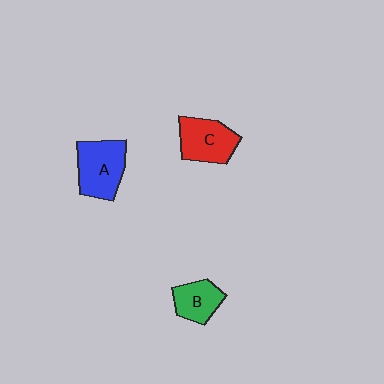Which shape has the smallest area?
Shape B (green).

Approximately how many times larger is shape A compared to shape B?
Approximately 1.5 times.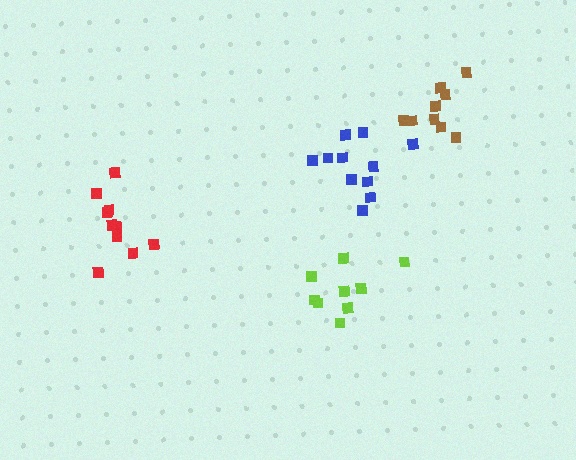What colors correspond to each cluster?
The clusters are colored: blue, red, brown, lime.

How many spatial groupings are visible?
There are 4 spatial groupings.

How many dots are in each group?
Group 1: 11 dots, Group 2: 10 dots, Group 3: 9 dots, Group 4: 9 dots (39 total).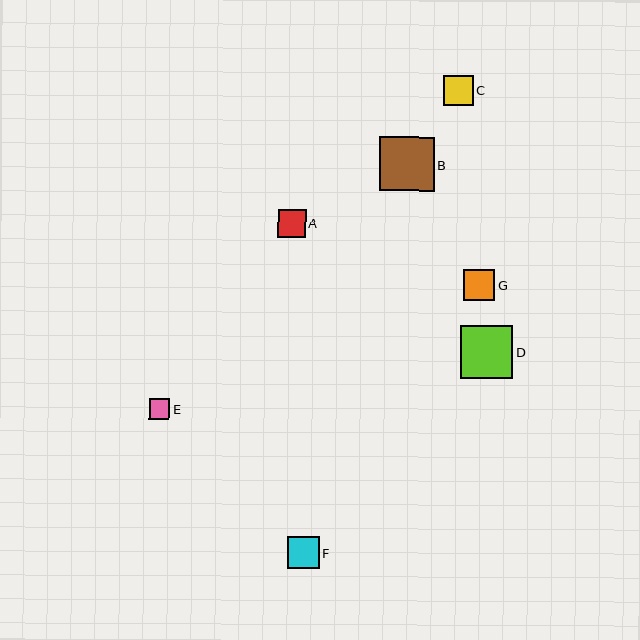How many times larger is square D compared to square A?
Square D is approximately 1.9 times the size of square A.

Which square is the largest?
Square B is the largest with a size of approximately 54 pixels.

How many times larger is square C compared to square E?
Square C is approximately 1.4 times the size of square E.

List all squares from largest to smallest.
From largest to smallest: B, D, F, G, C, A, E.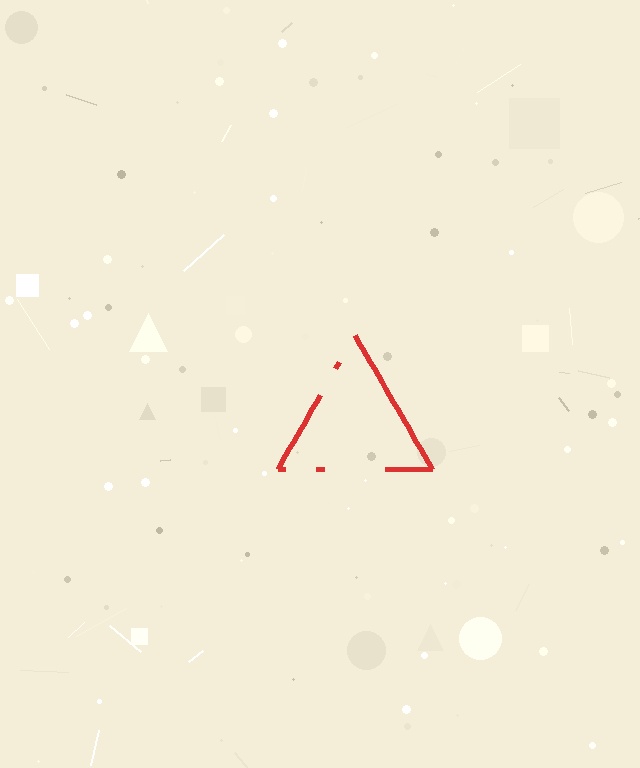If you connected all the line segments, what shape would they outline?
They would outline a triangle.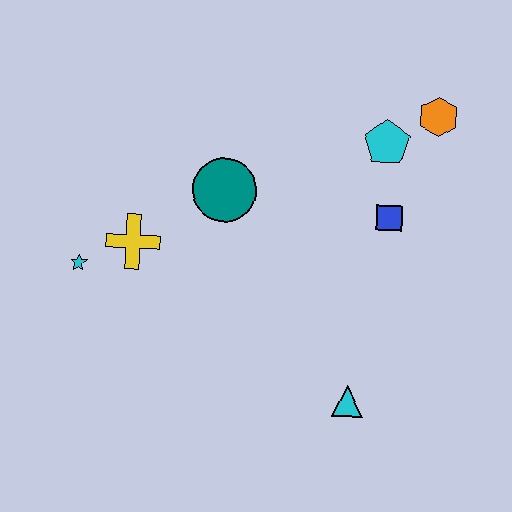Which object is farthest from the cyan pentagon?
The cyan star is farthest from the cyan pentagon.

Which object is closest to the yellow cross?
The cyan star is closest to the yellow cross.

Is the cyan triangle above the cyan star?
No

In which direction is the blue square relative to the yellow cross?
The blue square is to the right of the yellow cross.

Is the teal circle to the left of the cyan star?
No